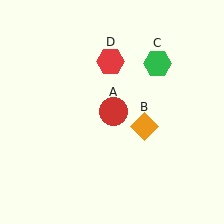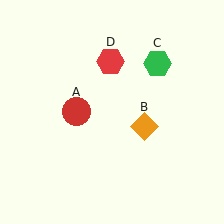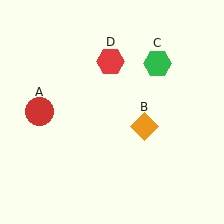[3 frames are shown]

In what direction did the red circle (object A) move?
The red circle (object A) moved left.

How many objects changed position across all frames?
1 object changed position: red circle (object A).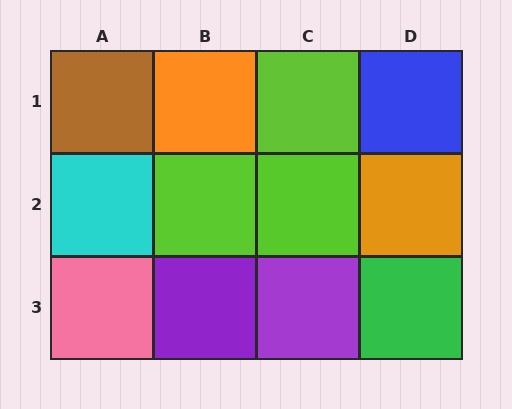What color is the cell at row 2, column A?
Cyan.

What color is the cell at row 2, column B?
Lime.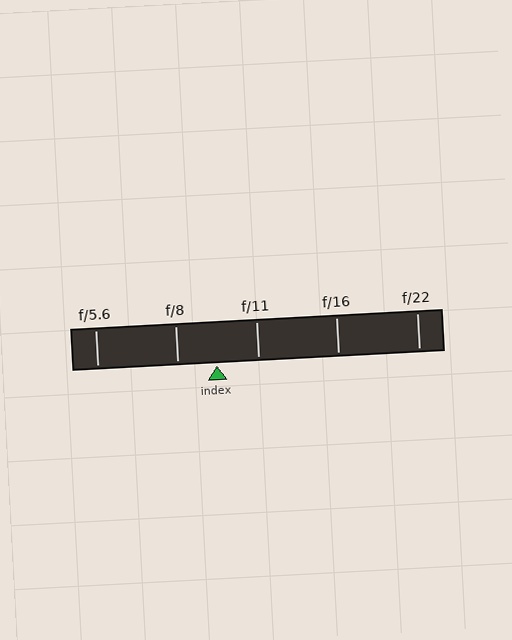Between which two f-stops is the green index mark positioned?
The index mark is between f/8 and f/11.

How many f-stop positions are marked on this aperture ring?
There are 5 f-stop positions marked.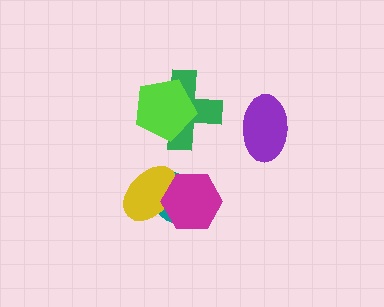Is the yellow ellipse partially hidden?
Yes, it is partially covered by another shape.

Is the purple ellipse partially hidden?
No, no other shape covers it.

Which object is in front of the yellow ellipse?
The magenta hexagon is in front of the yellow ellipse.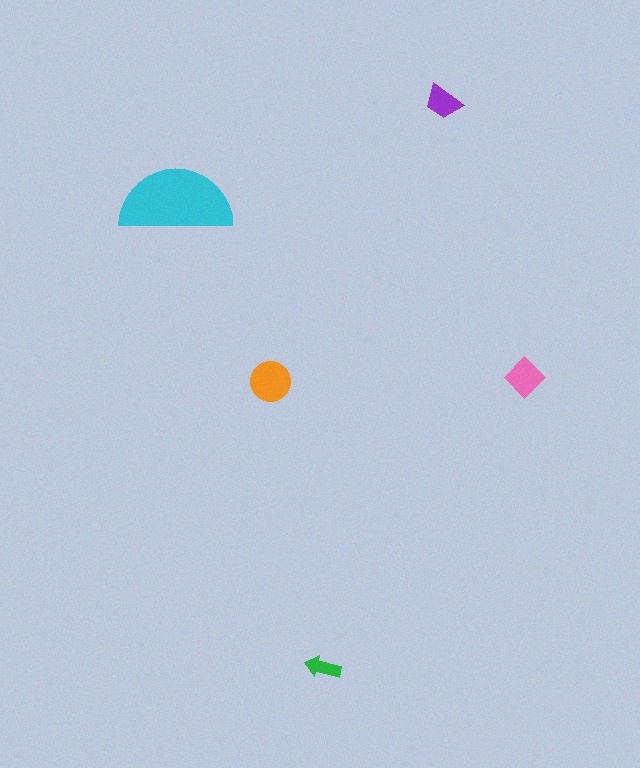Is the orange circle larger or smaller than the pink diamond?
Larger.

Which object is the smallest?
The green arrow.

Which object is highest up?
The purple trapezoid is topmost.